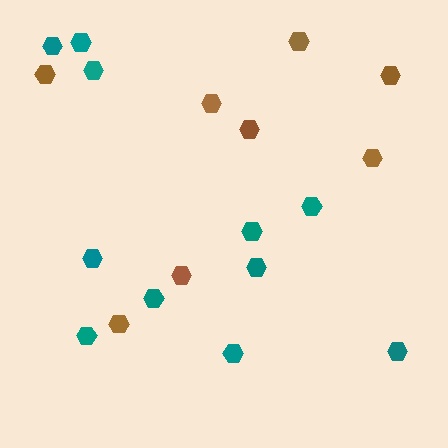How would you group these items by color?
There are 2 groups: one group of brown hexagons (8) and one group of teal hexagons (11).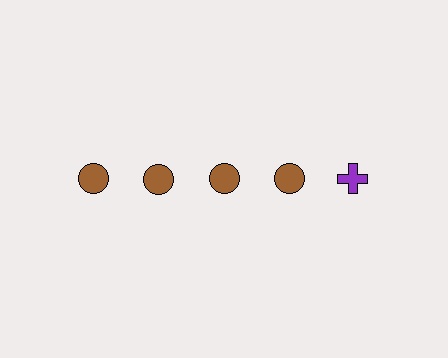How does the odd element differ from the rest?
It differs in both color (purple instead of brown) and shape (cross instead of circle).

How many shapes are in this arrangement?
There are 5 shapes arranged in a grid pattern.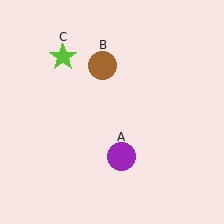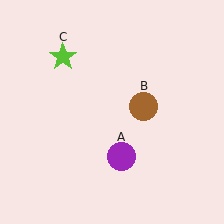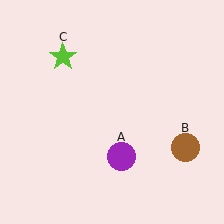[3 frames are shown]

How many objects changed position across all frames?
1 object changed position: brown circle (object B).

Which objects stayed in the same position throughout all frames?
Purple circle (object A) and lime star (object C) remained stationary.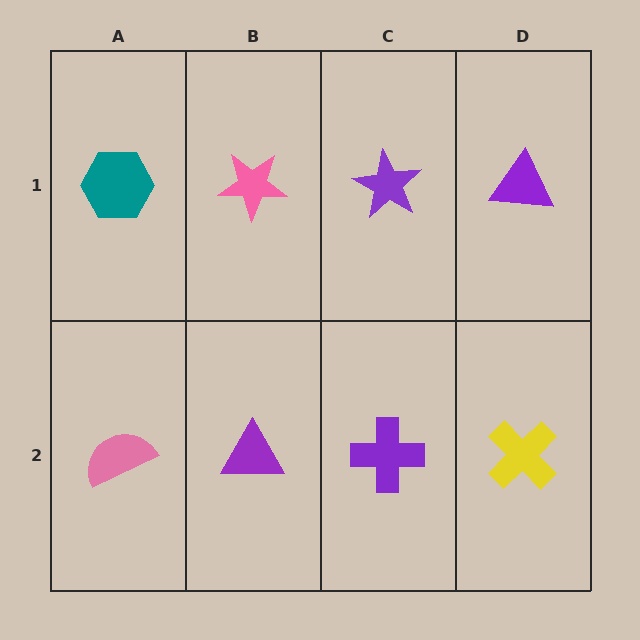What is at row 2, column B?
A purple triangle.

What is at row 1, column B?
A pink star.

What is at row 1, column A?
A teal hexagon.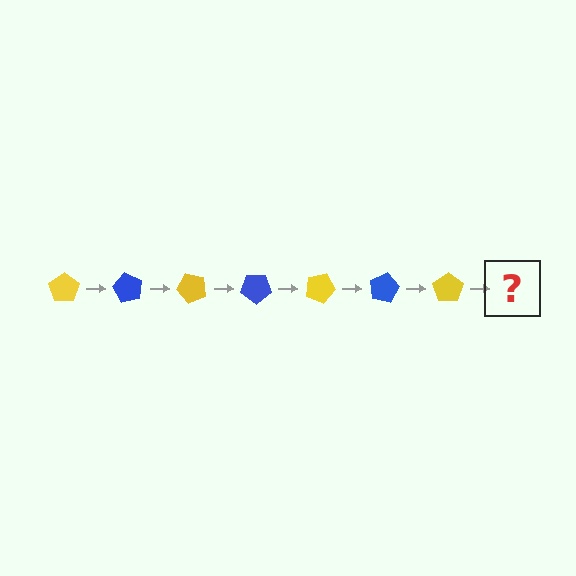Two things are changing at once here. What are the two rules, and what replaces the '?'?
The two rules are that it rotates 60 degrees each step and the color cycles through yellow and blue. The '?' should be a blue pentagon, rotated 420 degrees from the start.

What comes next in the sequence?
The next element should be a blue pentagon, rotated 420 degrees from the start.